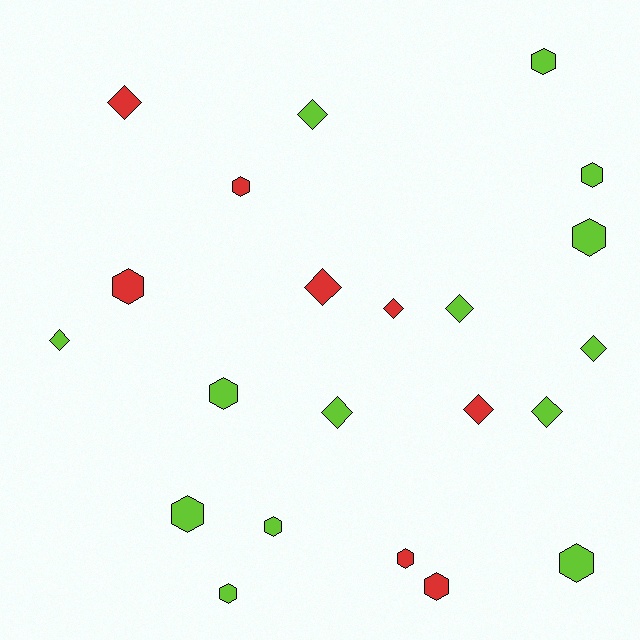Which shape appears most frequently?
Hexagon, with 12 objects.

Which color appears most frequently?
Lime, with 14 objects.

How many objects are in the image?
There are 22 objects.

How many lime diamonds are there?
There are 6 lime diamonds.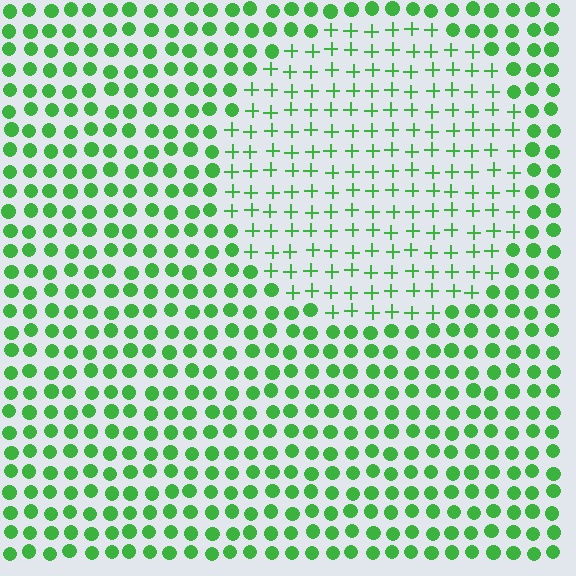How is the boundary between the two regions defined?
The boundary is defined by a change in element shape: plus signs inside vs. circles outside. All elements share the same color and spacing.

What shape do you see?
I see a circle.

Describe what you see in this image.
The image is filled with small green elements arranged in a uniform grid. A circle-shaped region contains plus signs, while the surrounding area contains circles. The boundary is defined purely by the change in element shape.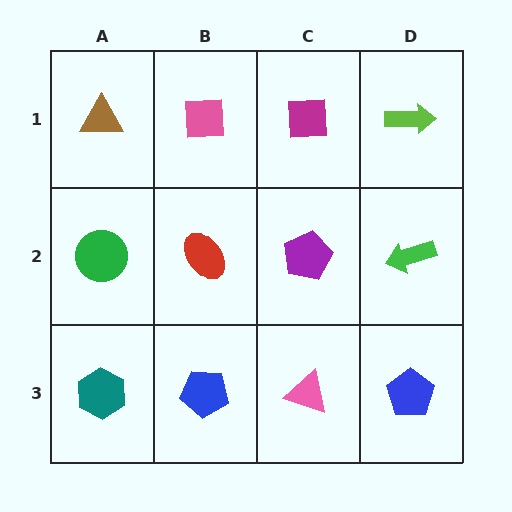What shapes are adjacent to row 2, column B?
A pink square (row 1, column B), a blue pentagon (row 3, column B), a green circle (row 2, column A), a purple pentagon (row 2, column C).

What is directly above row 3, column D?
A green arrow.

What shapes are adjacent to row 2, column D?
A lime arrow (row 1, column D), a blue pentagon (row 3, column D), a purple pentagon (row 2, column C).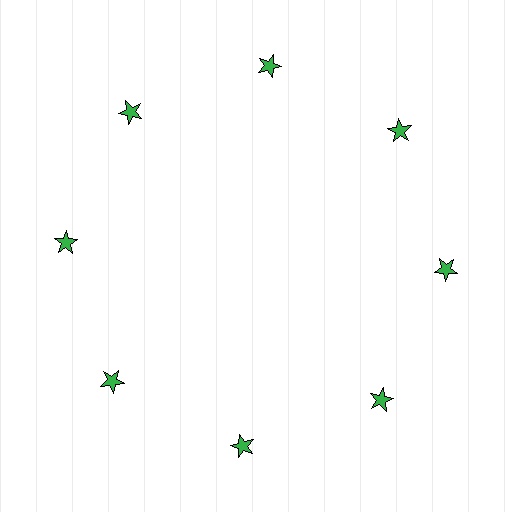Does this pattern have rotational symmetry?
Yes, this pattern has 8-fold rotational symmetry. It looks the same after rotating 45 degrees around the center.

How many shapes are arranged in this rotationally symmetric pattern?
There are 8 shapes, arranged in 8 groups of 1.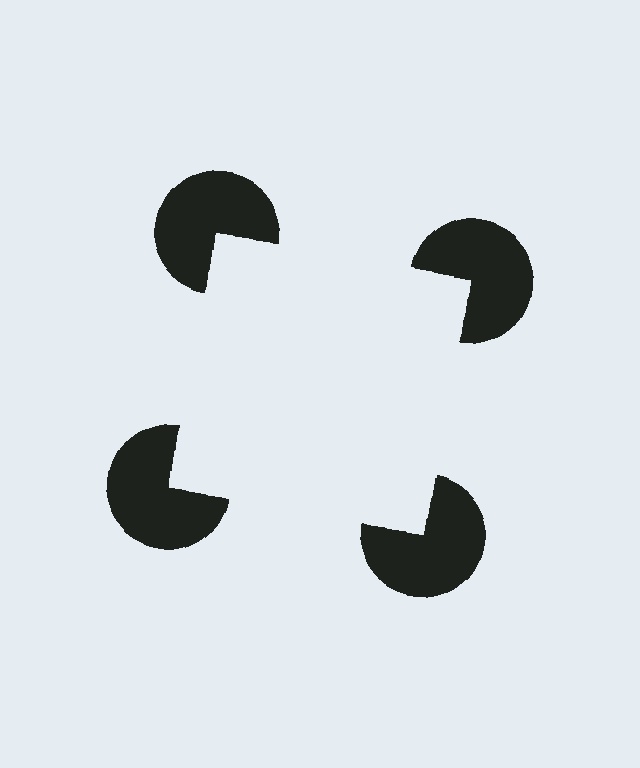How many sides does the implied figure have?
4 sides.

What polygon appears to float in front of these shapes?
An illusory square — its edges are inferred from the aligned wedge cuts in the pac-man discs, not physically drawn.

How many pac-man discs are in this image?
There are 4 — one at each vertex of the illusory square.